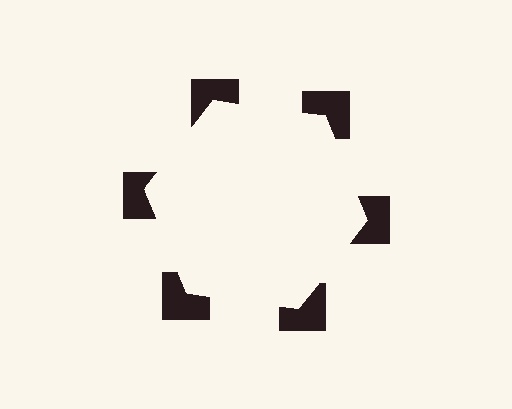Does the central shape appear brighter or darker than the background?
It typically appears slightly brighter than the background, even though no actual brightness change is drawn.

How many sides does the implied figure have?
6 sides.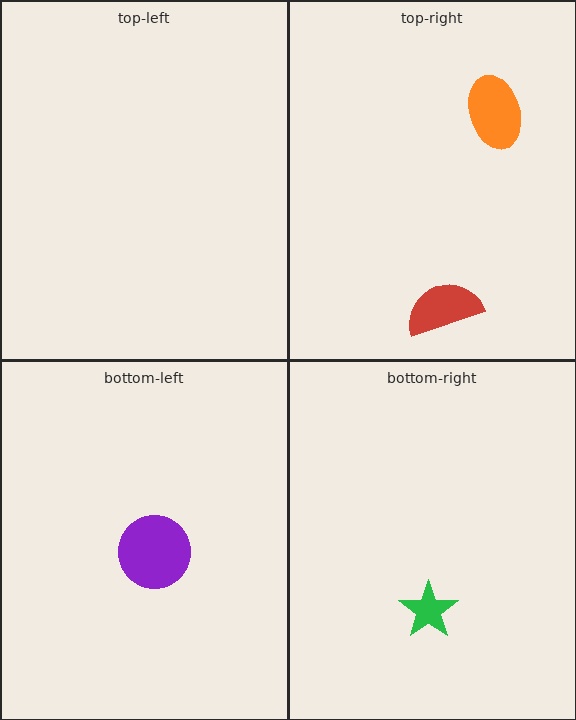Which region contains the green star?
The bottom-right region.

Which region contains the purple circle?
The bottom-left region.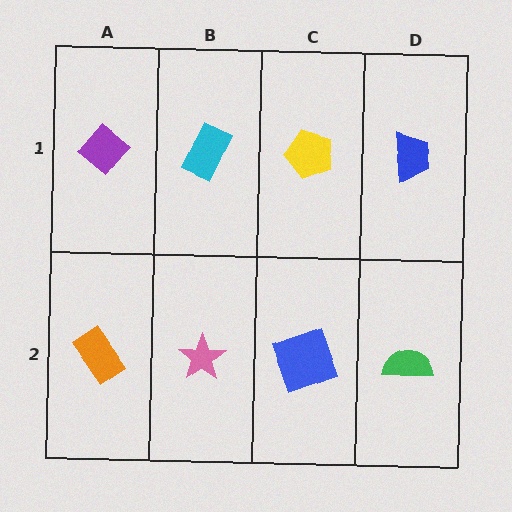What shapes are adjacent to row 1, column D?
A green semicircle (row 2, column D), a yellow pentagon (row 1, column C).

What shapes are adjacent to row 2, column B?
A cyan rectangle (row 1, column B), an orange rectangle (row 2, column A), a blue square (row 2, column C).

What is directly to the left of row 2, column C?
A pink star.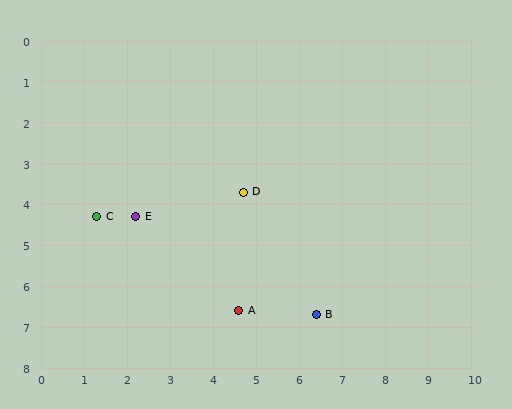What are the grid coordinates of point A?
Point A is at approximately (4.6, 6.6).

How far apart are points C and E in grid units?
Points C and E are about 0.9 grid units apart.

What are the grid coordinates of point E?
Point E is at approximately (2.2, 4.3).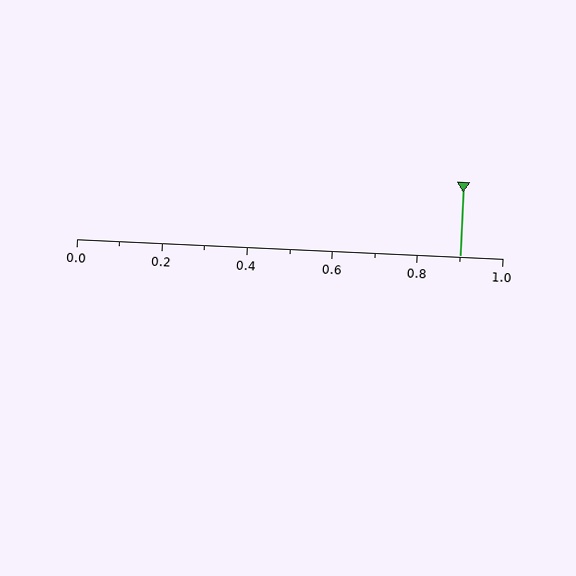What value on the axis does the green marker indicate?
The marker indicates approximately 0.9.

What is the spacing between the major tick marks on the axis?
The major ticks are spaced 0.2 apart.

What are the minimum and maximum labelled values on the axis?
The axis runs from 0.0 to 1.0.